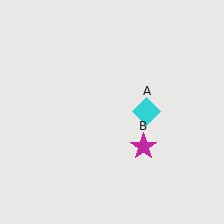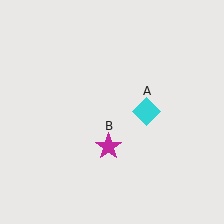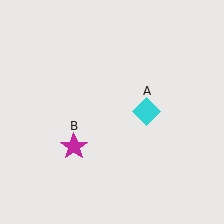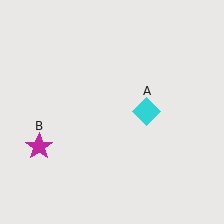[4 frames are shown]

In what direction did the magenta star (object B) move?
The magenta star (object B) moved left.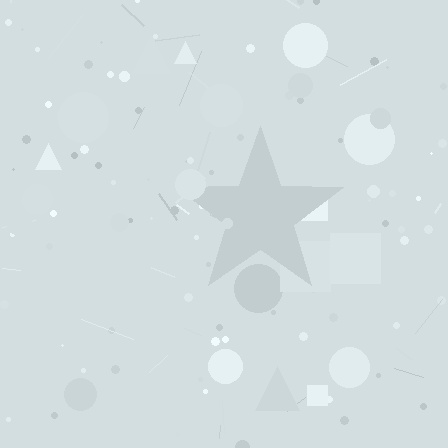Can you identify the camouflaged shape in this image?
The camouflaged shape is a star.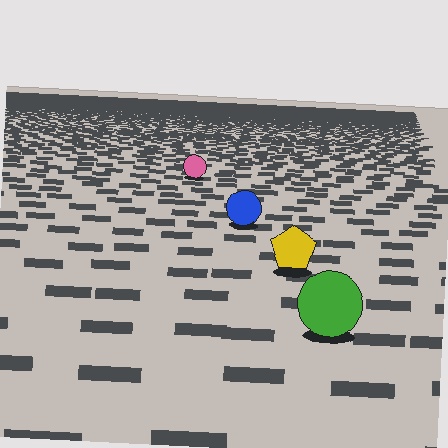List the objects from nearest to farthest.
From nearest to farthest: the green circle, the yellow pentagon, the blue circle, the pink circle.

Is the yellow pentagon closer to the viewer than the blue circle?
Yes. The yellow pentagon is closer — you can tell from the texture gradient: the ground texture is coarser near it.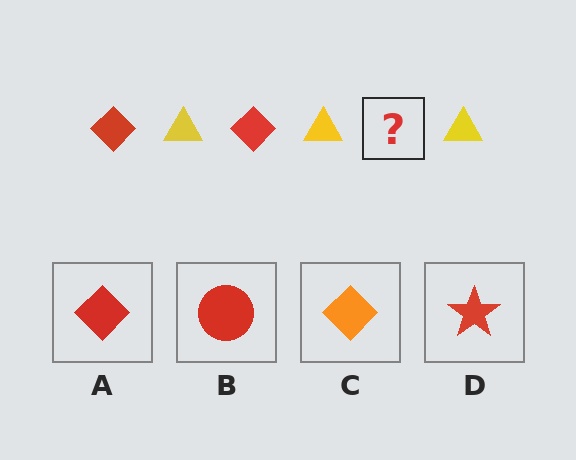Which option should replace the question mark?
Option A.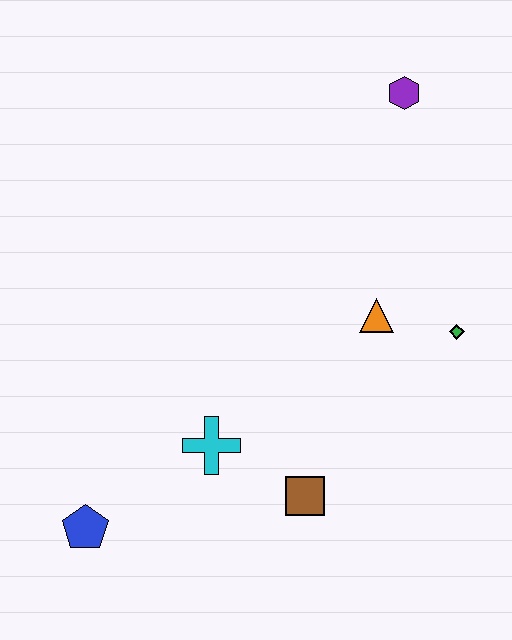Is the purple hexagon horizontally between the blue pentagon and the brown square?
No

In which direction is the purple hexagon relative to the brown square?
The purple hexagon is above the brown square.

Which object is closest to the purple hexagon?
The orange triangle is closest to the purple hexagon.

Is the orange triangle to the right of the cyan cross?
Yes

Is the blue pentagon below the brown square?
Yes